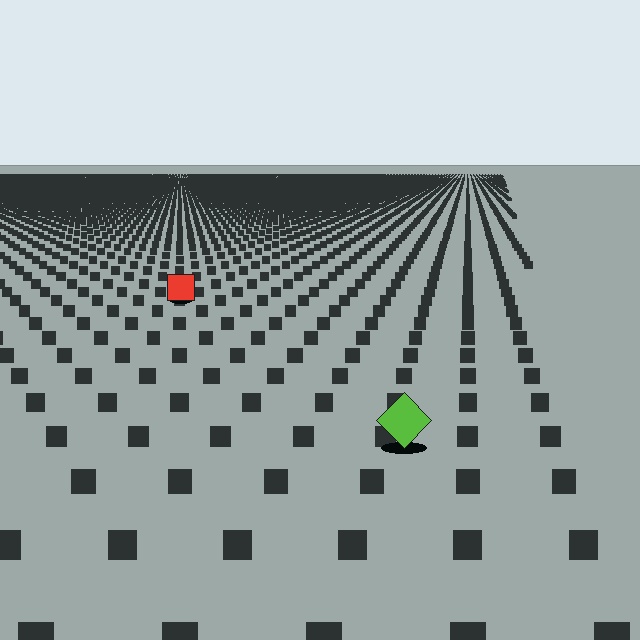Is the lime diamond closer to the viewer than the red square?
Yes. The lime diamond is closer — you can tell from the texture gradient: the ground texture is coarser near it.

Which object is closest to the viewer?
The lime diamond is closest. The texture marks near it are larger and more spread out.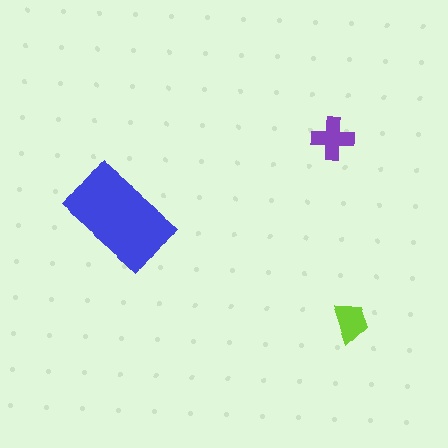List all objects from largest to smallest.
The blue rectangle, the purple cross, the lime trapezoid.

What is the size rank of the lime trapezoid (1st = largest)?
3rd.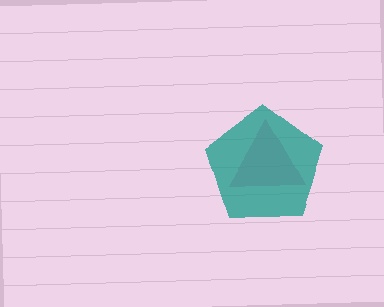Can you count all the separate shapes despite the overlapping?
Yes, there are 2 separate shapes.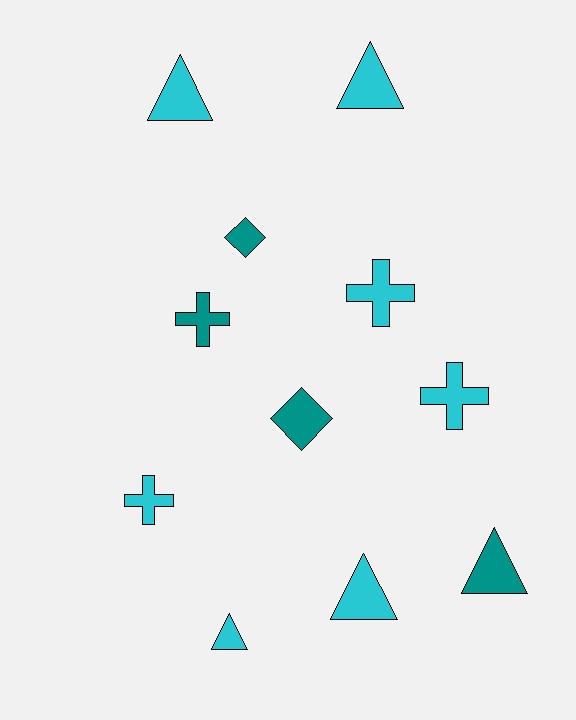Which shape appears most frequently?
Triangle, with 5 objects.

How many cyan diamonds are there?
There are no cyan diamonds.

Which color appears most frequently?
Cyan, with 7 objects.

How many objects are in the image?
There are 11 objects.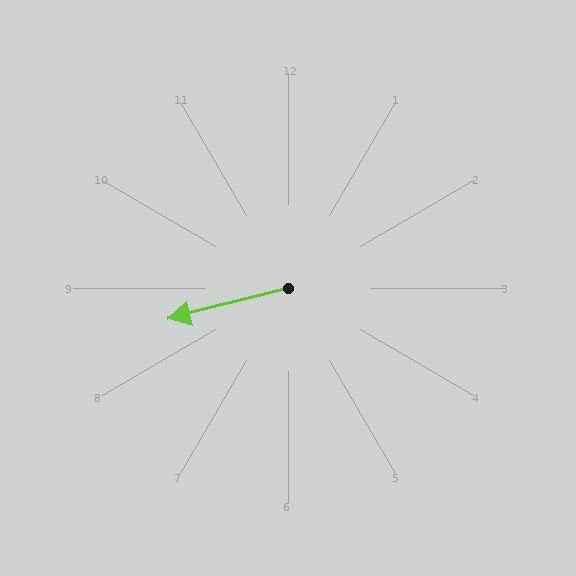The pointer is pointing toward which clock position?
Roughly 9 o'clock.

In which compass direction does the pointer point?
West.